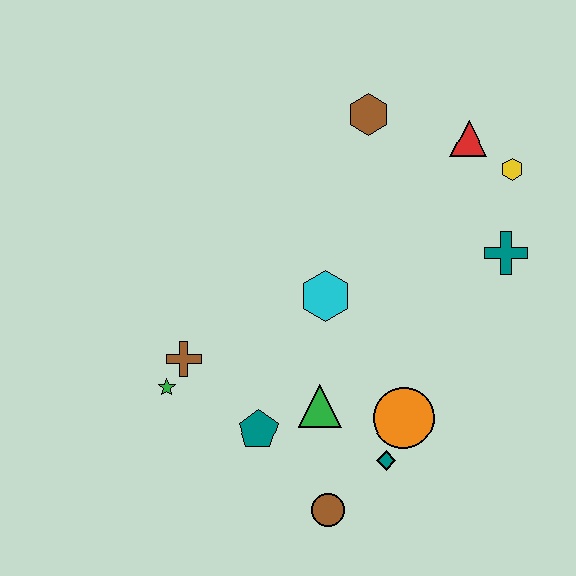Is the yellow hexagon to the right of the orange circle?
Yes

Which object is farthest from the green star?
The yellow hexagon is farthest from the green star.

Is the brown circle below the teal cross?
Yes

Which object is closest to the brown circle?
The teal diamond is closest to the brown circle.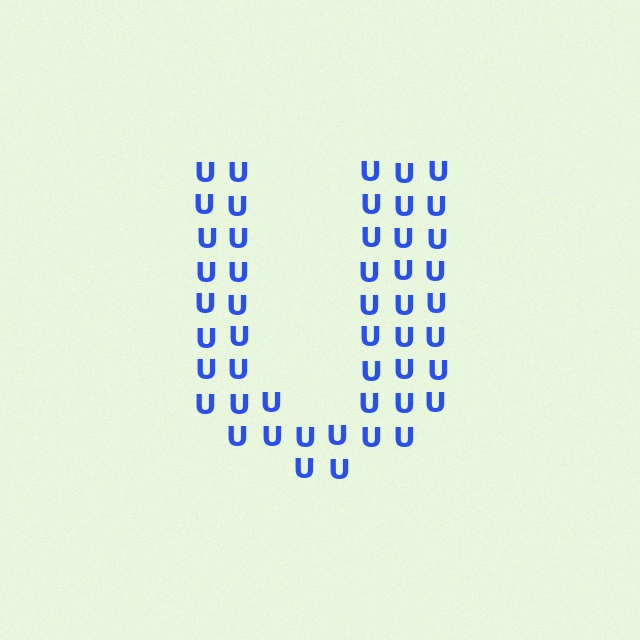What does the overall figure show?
The overall figure shows the letter U.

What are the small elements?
The small elements are letter U's.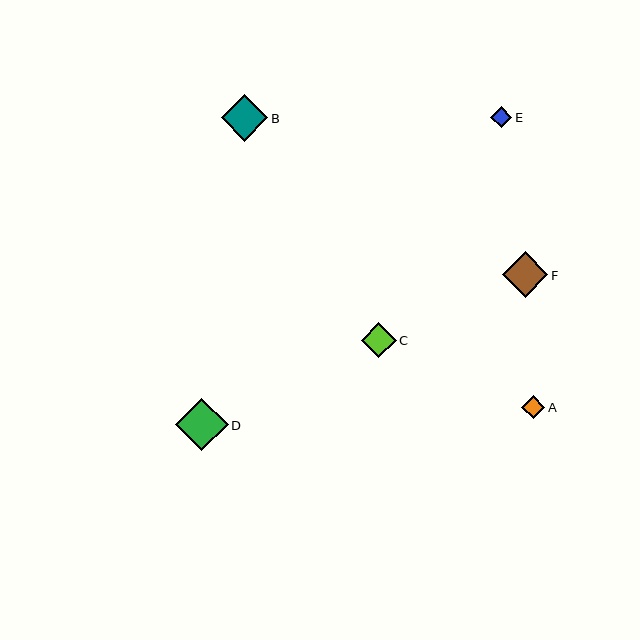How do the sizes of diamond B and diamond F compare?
Diamond B and diamond F are approximately the same size.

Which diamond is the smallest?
Diamond E is the smallest with a size of approximately 21 pixels.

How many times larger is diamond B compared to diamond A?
Diamond B is approximately 2.0 times the size of diamond A.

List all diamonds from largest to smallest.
From largest to smallest: D, B, F, C, A, E.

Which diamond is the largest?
Diamond D is the largest with a size of approximately 52 pixels.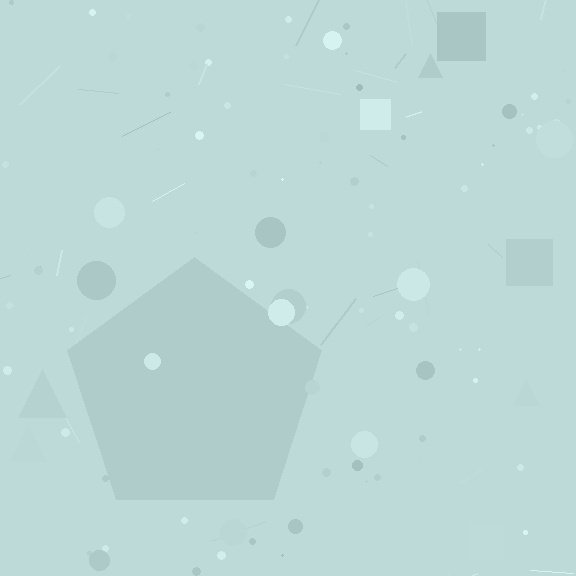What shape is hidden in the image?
A pentagon is hidden in the image.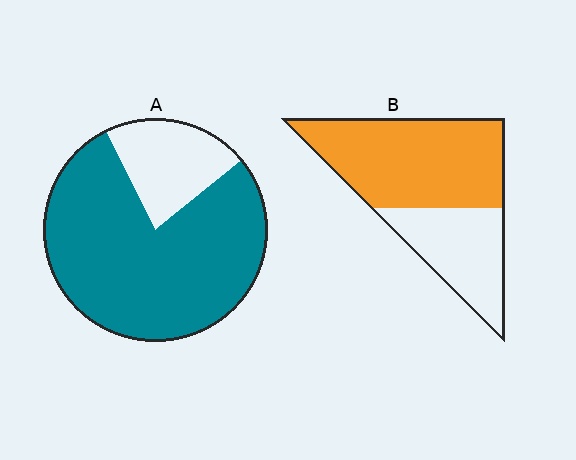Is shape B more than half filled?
Yes.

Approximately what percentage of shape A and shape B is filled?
A is approximately 80% and B is approximately 65%.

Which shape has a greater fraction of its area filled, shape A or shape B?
Shape A.